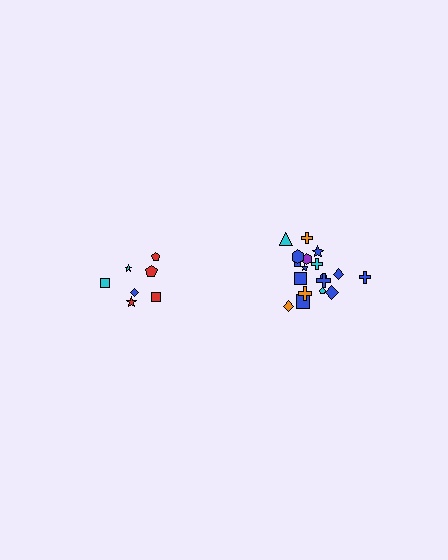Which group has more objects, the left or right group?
The right group.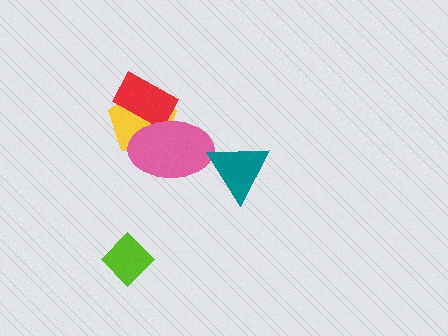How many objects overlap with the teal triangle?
1 object overlaps with the teal triangle.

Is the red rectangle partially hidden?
Yes, it is partially covered by another shape.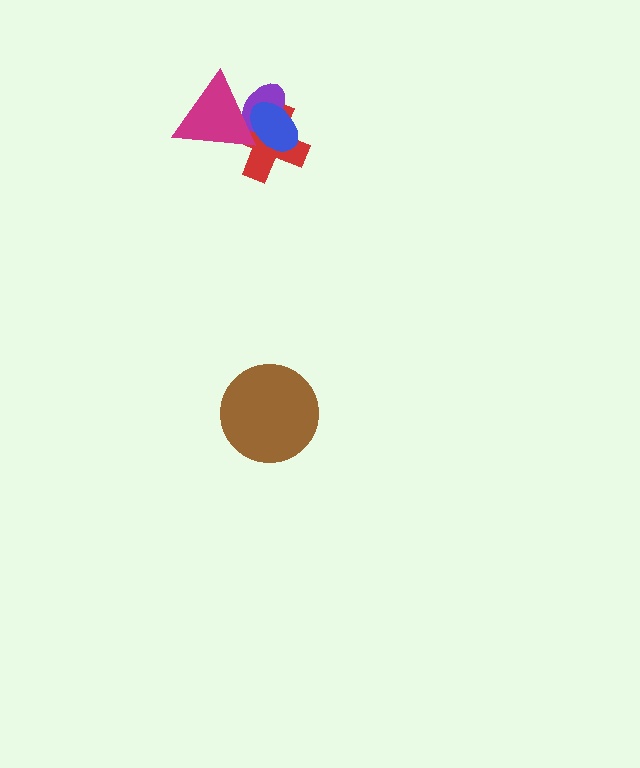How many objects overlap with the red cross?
3 objects overlap with the red cross.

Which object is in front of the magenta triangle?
The blue ellipse is in front of the magenta triangle.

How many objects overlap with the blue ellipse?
3 objects overlap with the blue ellipse.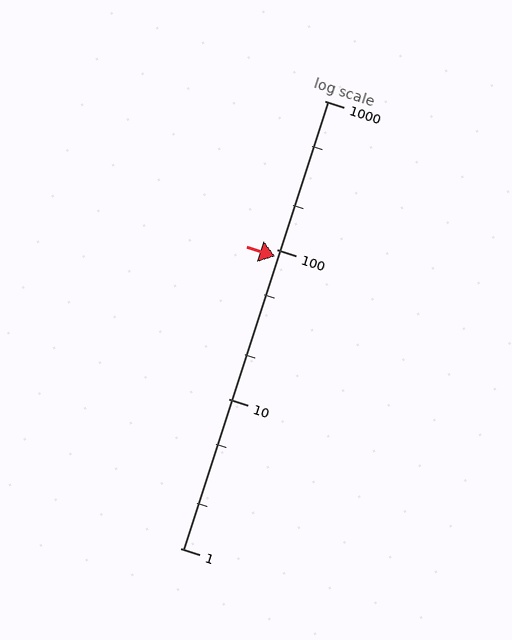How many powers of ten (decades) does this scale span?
The scale spans 3 decades, from 1 to 1000.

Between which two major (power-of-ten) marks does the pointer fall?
The pointer is between 10 and 100.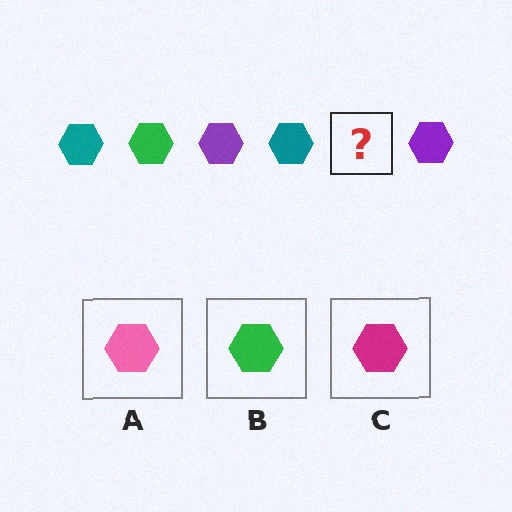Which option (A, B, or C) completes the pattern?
B.